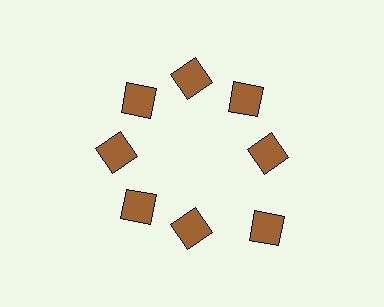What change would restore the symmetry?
The symmetry would be restored by moving it inward, back onto the ring so that all 8 diamonds sit at equal angles and equal distance from the center.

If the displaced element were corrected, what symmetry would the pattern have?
It would have 8-fold rotational symmetry — the pattern would map onto itself every 45 degrees.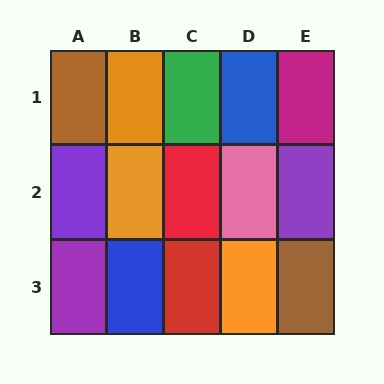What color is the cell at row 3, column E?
Brown.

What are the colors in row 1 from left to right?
Brown, orange, green, blue, magenta.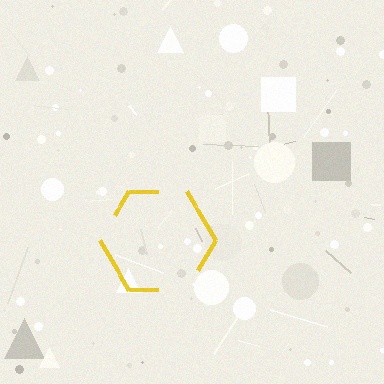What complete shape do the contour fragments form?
The contour fragments form a hexagon.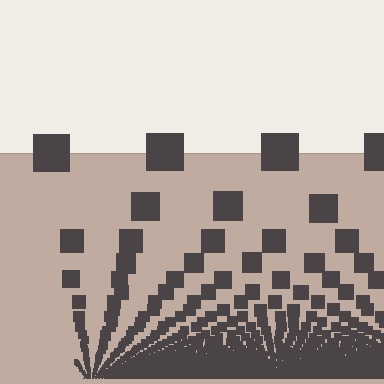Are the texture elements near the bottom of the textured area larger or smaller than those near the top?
Smaller. The gradient is inverted — elements near the bottom are smaller and denser.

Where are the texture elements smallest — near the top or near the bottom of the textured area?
Near the bottom.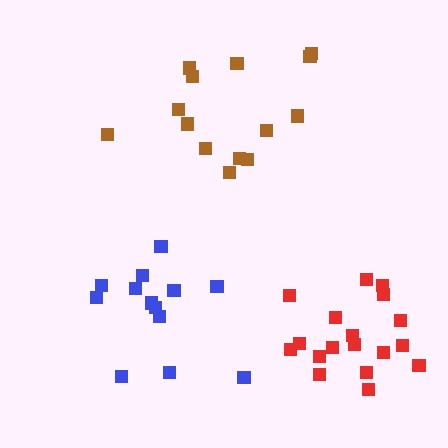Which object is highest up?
The brown cluster is topmost.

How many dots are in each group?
Group 1: 14 dots, Group 2: 13 dots, Group 3: 18 dots (45 total).